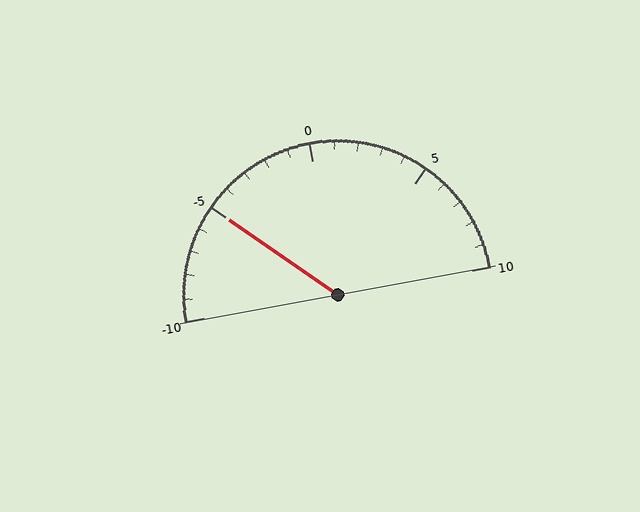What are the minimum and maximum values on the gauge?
The gauge ranges from -10 to 10.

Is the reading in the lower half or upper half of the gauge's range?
The reading is in the lower half of the range (-10 to 10).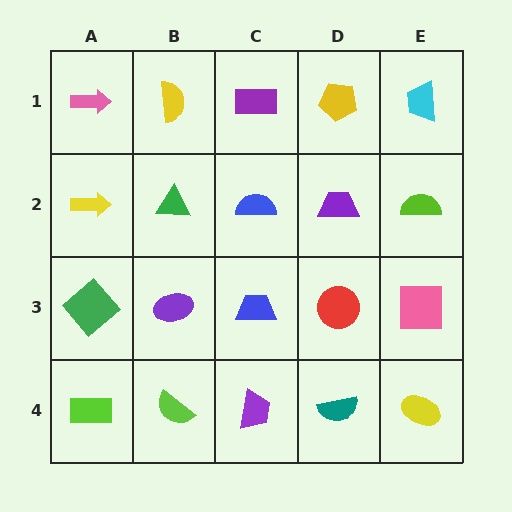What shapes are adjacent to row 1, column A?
A yellow arrow (row 2, column A), a yellow semicircle (row 1, column B).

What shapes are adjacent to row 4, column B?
A purple ellipse (row 3, column B), a lime rectangle (row 4, column A), a purple trapezoid (row 4, column C).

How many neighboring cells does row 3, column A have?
3.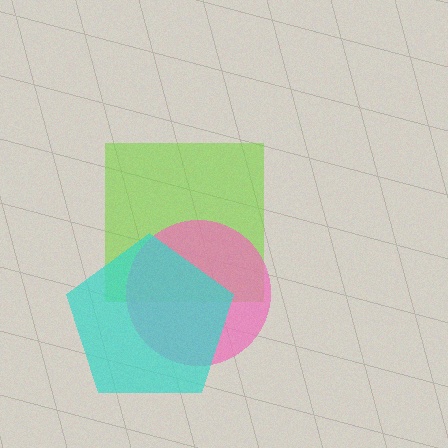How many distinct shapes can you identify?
There are 3 distinct shapes: a lime square, a pink circle, a cyan pentagon.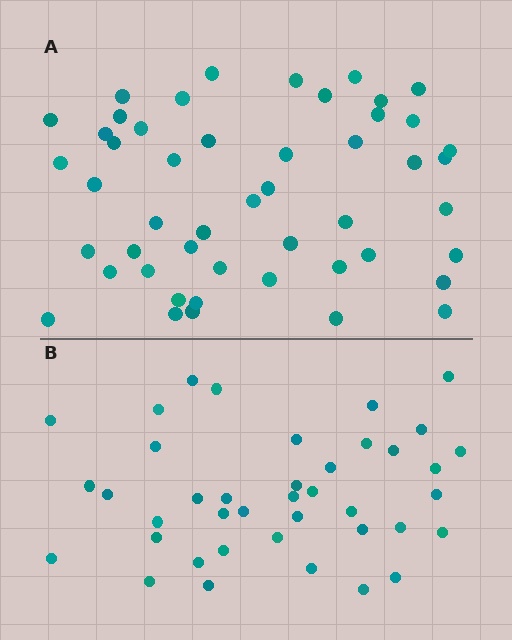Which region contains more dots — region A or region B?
Region A (the top region) has more dots.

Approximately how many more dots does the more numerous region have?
Region A has roughly 8 or so more dots than region B.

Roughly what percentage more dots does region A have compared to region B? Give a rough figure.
About 20% more.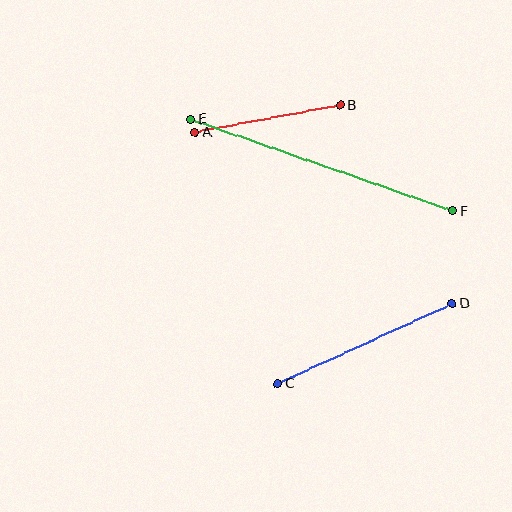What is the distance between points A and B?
The distance is approximately 147 pixels.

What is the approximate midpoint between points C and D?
The midpoint is at approximately (365, 344) pixels.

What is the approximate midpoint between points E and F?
The midpoint is at approximately (322, 165) pixels.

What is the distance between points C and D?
The distance is approximately 193 pixels.